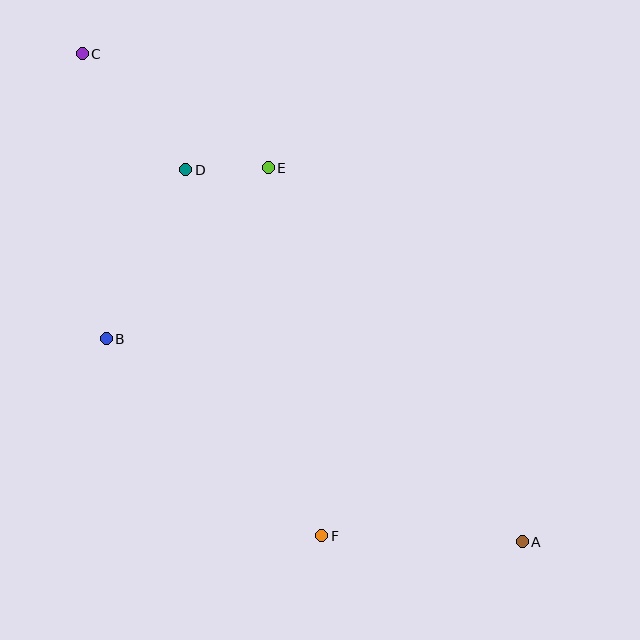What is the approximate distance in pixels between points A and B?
The distance between A and B is approximately 463 pixels.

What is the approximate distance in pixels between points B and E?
The distance between B and E is approximately 235 pixels.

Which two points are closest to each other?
Points D and E are closest to each other.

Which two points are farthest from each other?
Points A and C are farthest from each other.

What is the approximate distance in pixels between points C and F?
The distance between C and F is approximately 538 pixels.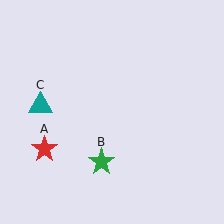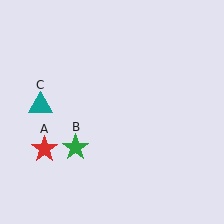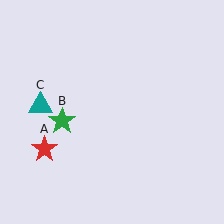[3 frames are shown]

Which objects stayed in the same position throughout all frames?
Red star (object A) and teal triangle (object C) remained stationary.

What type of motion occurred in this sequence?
The green star (object B) rotated clockwise around the center of the scene.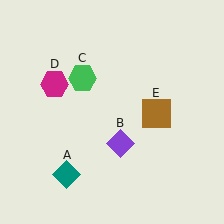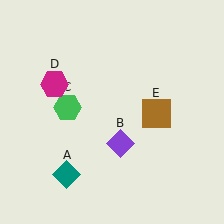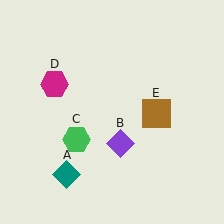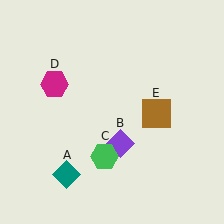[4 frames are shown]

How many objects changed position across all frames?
1 object changed position: green hexagon (object C).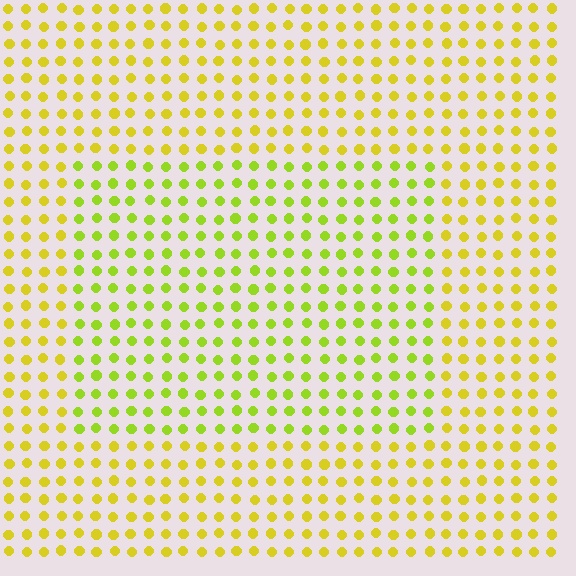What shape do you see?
I see a rectangle.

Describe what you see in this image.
The image is filled with small yellow elements in a uniform arrangement. A rectangle-shaped region is visible where the elements are tinted to a slightly different hue, forming a subtle color boundary.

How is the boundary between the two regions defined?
The boundary is defined purely by a slight shift in hue (about 26 degrees). Spacing, size, and orientation are identical on both sides.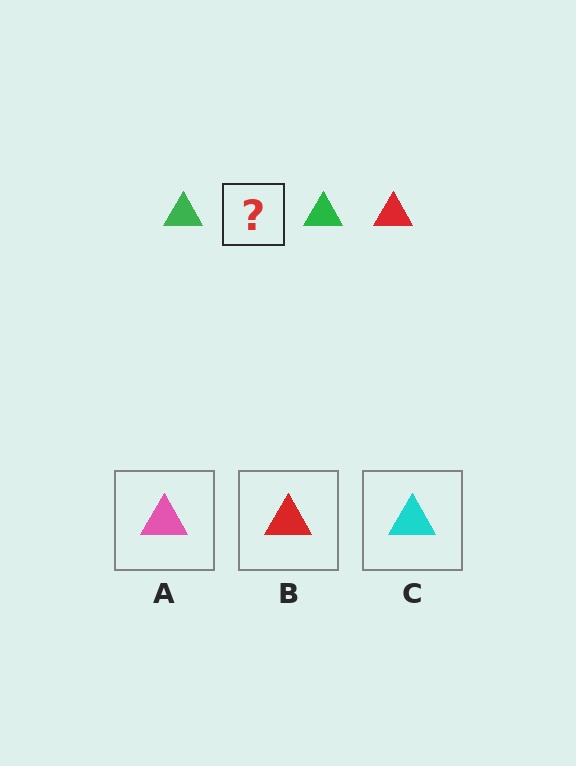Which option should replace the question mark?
Option B.